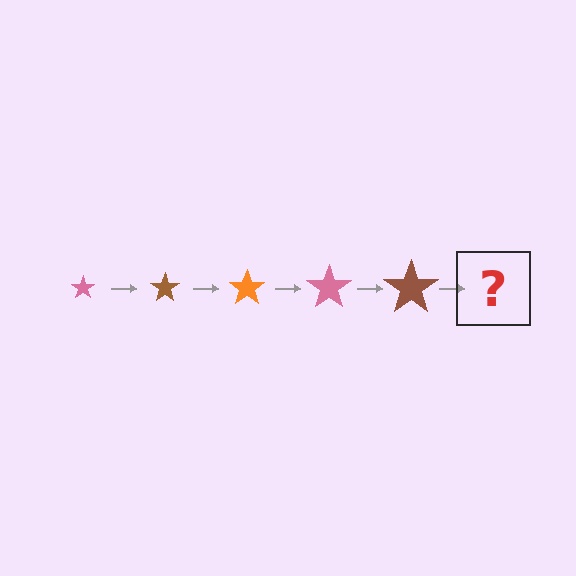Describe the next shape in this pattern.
It should be an orange star, larger than the previous one.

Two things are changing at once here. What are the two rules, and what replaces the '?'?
The two rules are that the star grows larger each step and the color cycles through pink, brown, and orange. The '?' should be an orange star, larger than the previous one.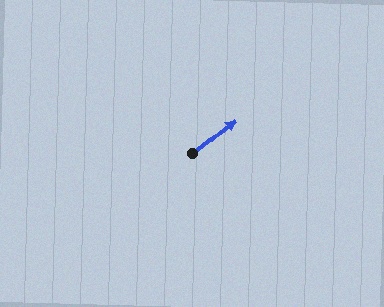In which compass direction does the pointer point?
Northeast.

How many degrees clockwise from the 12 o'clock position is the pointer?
Approximately 51 degrees.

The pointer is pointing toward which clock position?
Roughly 2 o'clock.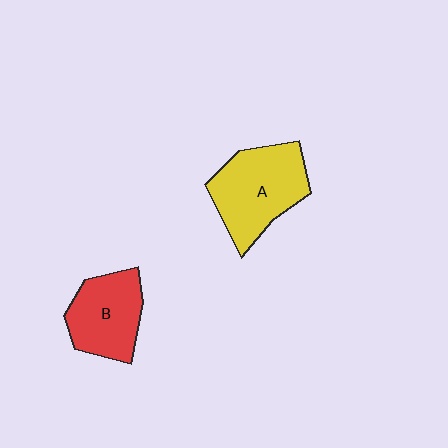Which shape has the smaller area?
Shape B (red).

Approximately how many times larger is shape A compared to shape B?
Approximately 1.3 times.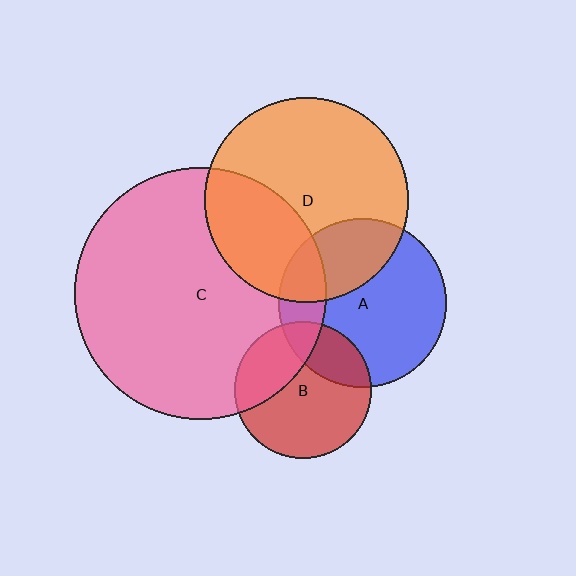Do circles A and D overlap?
Yes.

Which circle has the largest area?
Circle C (pink).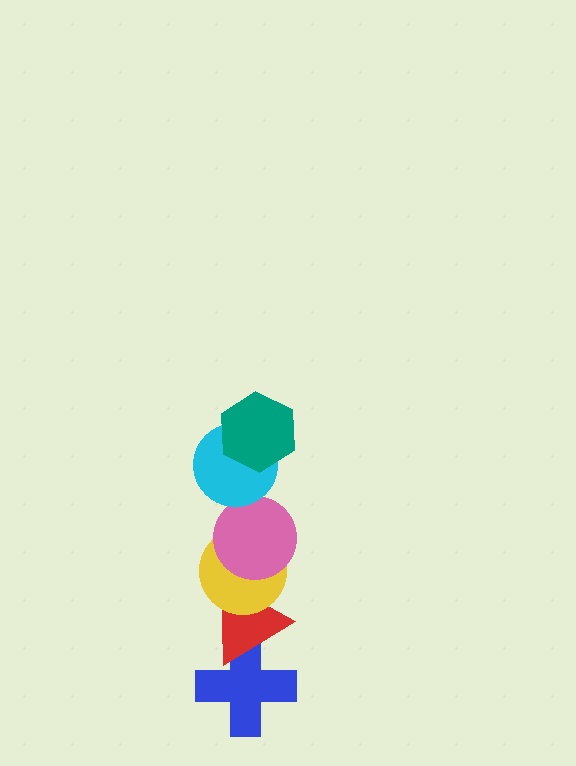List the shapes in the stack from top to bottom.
From top to bottom: the teal hexagon, the cyan circle, the pink circle, the yellow circle, the red triangle, the blue cross.